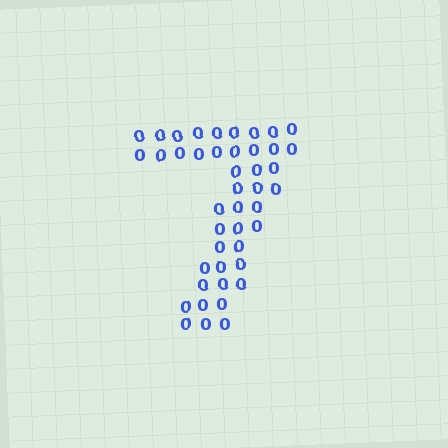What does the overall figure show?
The overall figure shows the digit 7.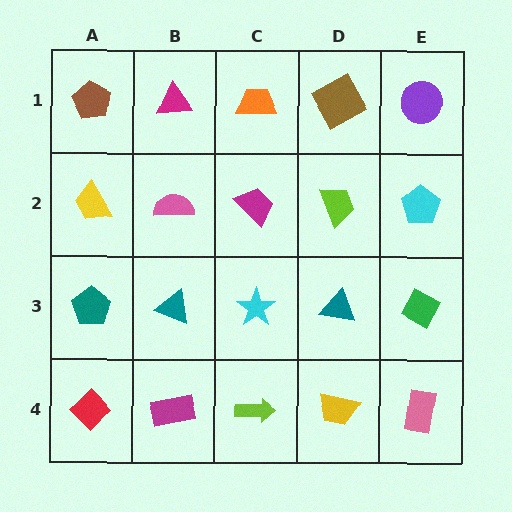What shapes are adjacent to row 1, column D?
A lime trapezoid (row 2, column D), an orange trapezoid (row 1, column C), a purple circle (row 1, column E).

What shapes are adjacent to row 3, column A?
A yellow trapezoid (row 2, column A), a red diamond (row 4, column A), a teal triangle (row 3, column B).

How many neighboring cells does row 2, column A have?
3.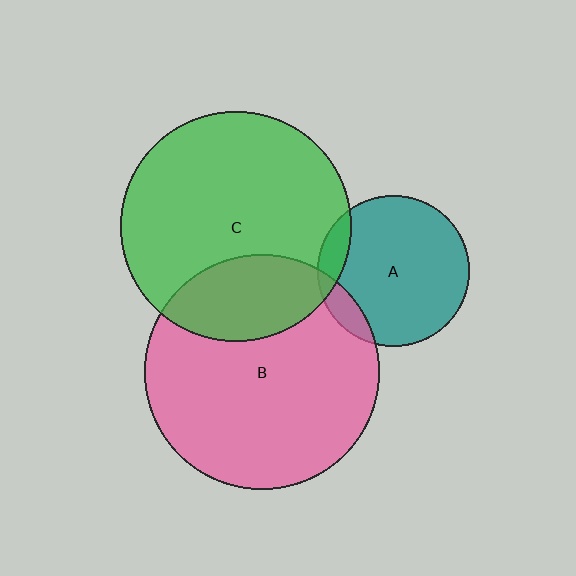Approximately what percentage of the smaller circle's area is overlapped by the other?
Approximately 25%.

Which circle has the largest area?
Circle B (pink).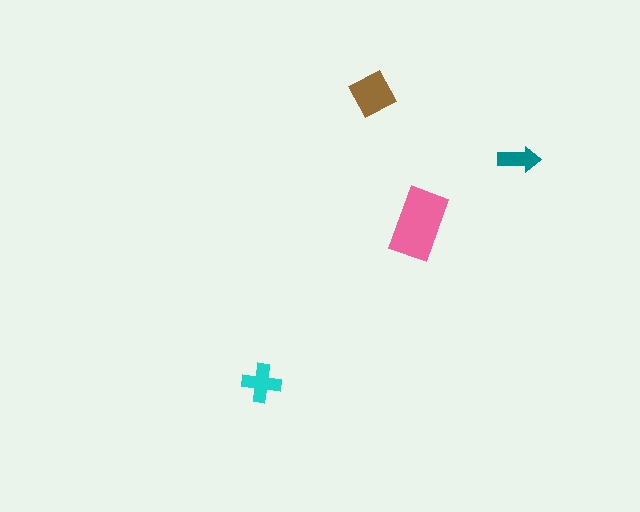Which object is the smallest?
The teal arrow.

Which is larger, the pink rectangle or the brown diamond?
The pink rectangle.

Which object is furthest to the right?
The teal arrow is rightmost.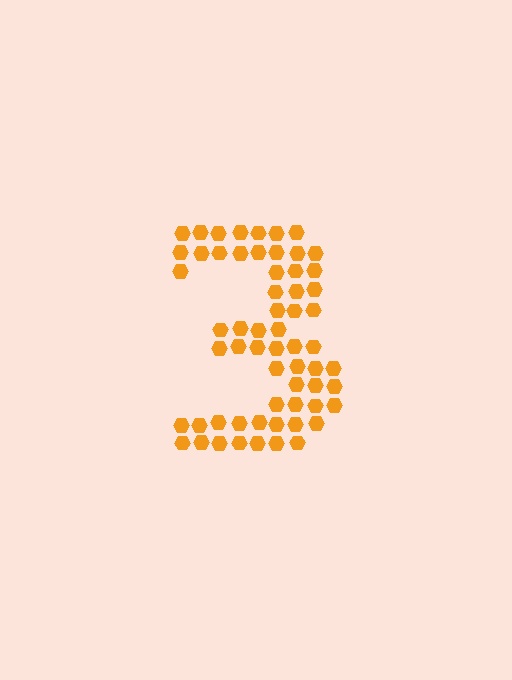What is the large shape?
The large shape is the digit 3.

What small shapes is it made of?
It is made of small hexagons.